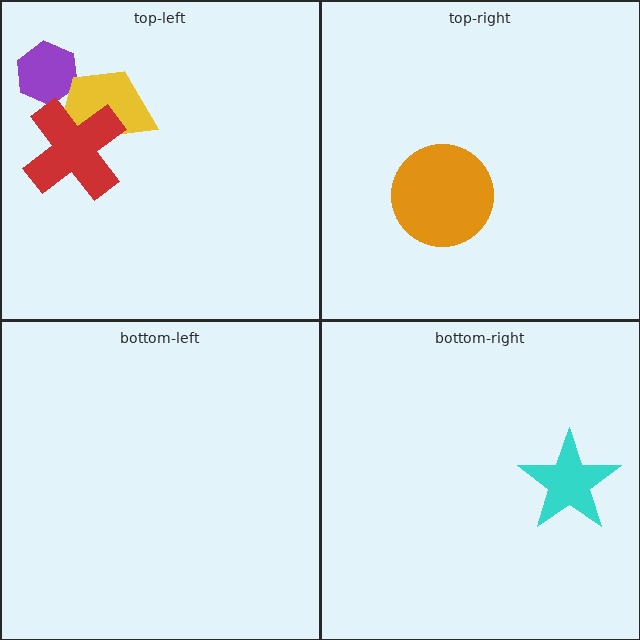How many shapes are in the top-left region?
3.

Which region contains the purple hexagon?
The top-left region.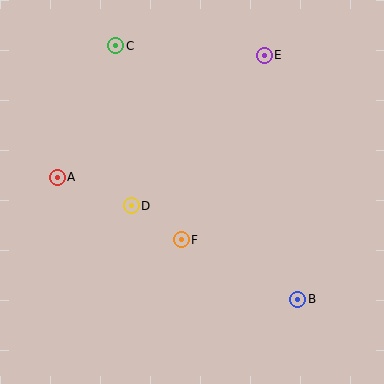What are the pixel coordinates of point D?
Point D is at (131, 206).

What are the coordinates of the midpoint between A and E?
The midpoint between A and E is at (161, 116).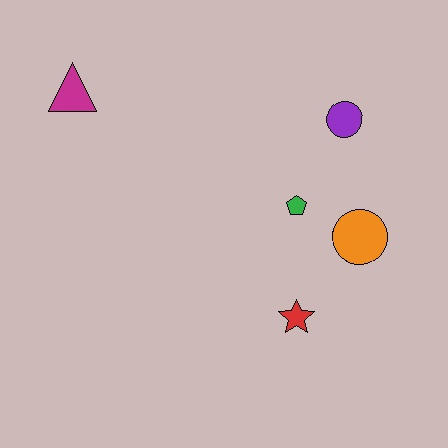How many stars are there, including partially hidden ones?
There is 1 star.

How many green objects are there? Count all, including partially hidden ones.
There is 1 green object.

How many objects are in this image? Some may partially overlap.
There are 5 objects.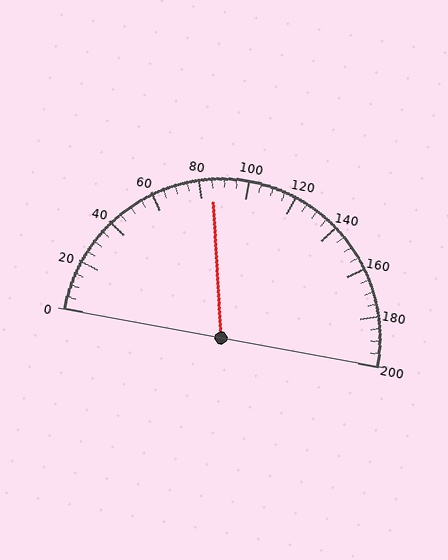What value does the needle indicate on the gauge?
The needle indicates approximately 85.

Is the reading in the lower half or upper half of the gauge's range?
The reading is in the lower half of the range (0 to 200).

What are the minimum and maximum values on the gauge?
The gauge ranges from 0 to 200.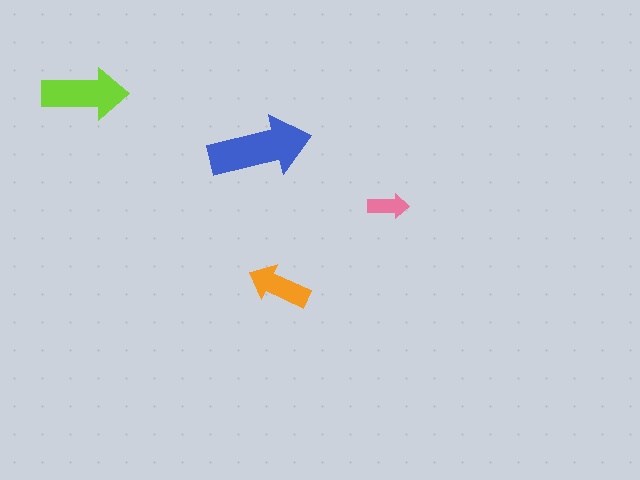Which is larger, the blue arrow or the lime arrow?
The blue one.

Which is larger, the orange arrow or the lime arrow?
The lime one.